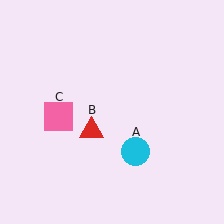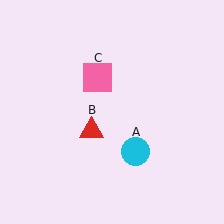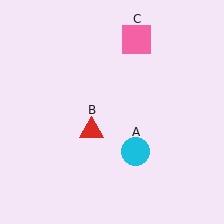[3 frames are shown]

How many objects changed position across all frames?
1 object changed position: pink square (object C).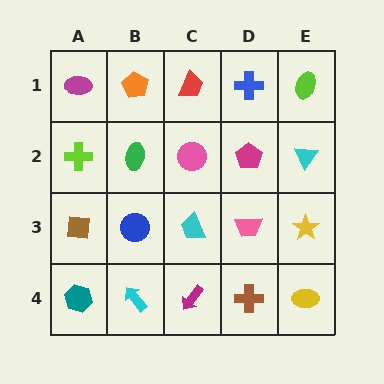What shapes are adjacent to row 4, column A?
A brown square (row 3, column A), a cyan arrow (row 4, column B).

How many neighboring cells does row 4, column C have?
3.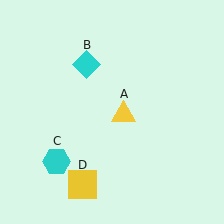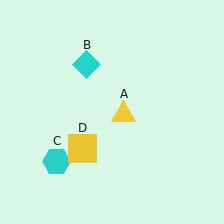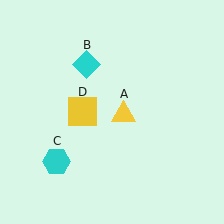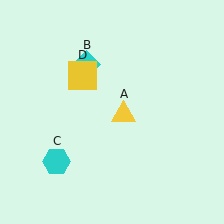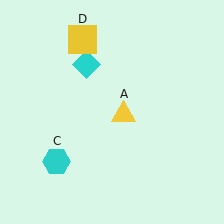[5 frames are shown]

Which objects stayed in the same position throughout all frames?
Yellow triangle (object A) and cyan diamond (object B) and cyan hexagon (object C) remained stationary.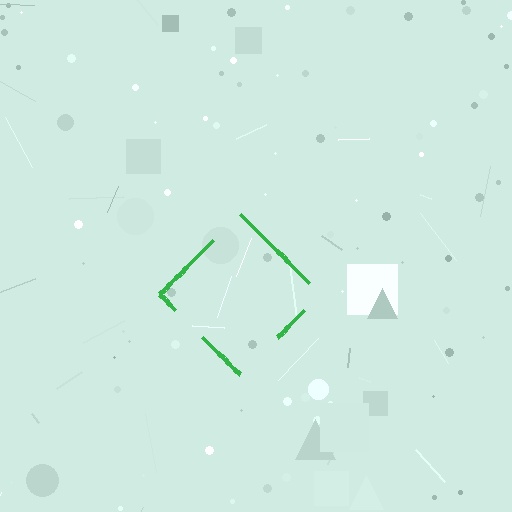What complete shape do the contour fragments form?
The contour fragments form a diamond.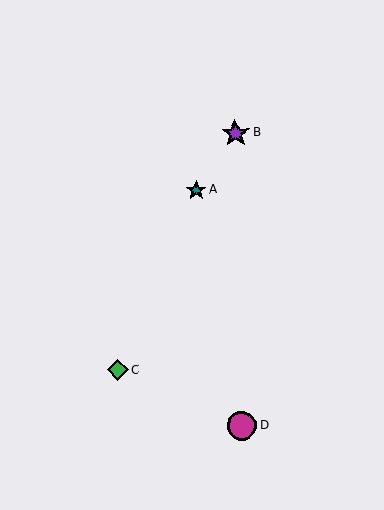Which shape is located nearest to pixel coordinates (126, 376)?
The green diamond (labeled C) at (118, 370) is nearest to that location.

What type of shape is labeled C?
Shape C is a green diamond.